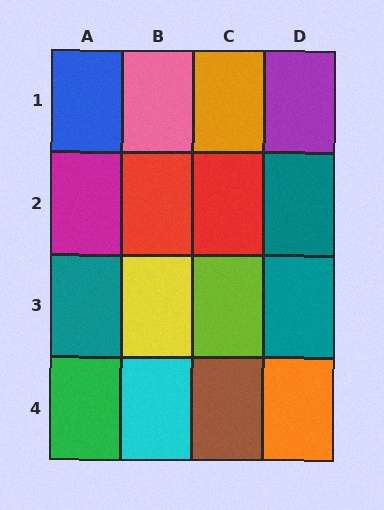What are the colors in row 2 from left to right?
Magenta, red, red, teal.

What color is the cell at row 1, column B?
Pink.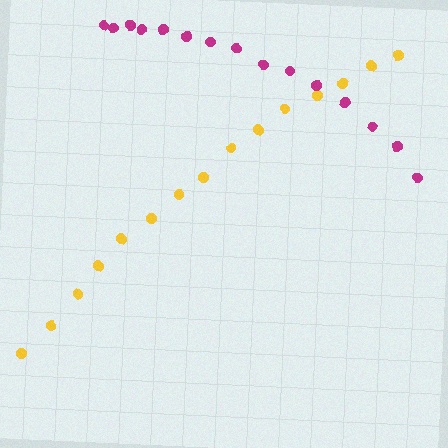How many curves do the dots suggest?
There are 2 distinct paths.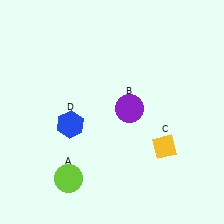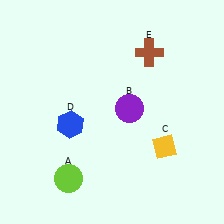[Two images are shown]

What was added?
A brown cross (E) was added in Image 2.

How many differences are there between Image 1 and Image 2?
There is 1 difference between the two images.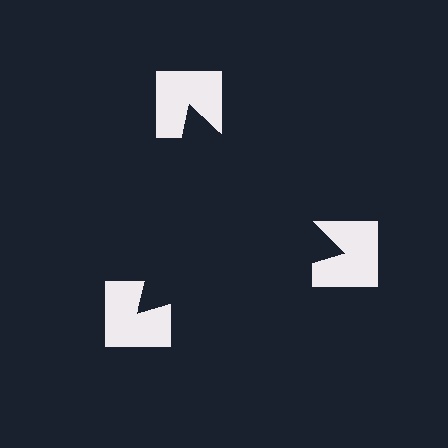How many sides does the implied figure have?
3 sides.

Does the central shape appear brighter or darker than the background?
It typically appears slightly darker than the background, even though no actual brightness change is drawn.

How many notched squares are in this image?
There are 3 — one at each vertex of the illusory triangle.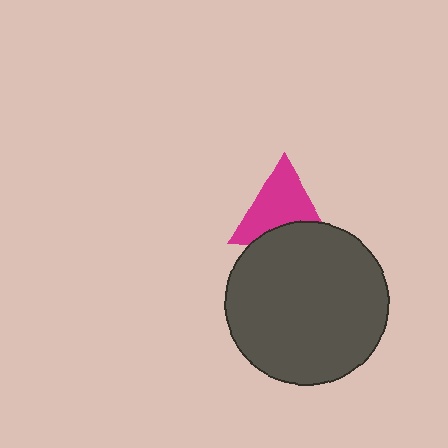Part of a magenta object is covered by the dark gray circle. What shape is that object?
It is a triangle.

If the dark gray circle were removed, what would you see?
You would see the complete magenta triangle.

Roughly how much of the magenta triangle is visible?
Most of it is visible (roughly 70%).